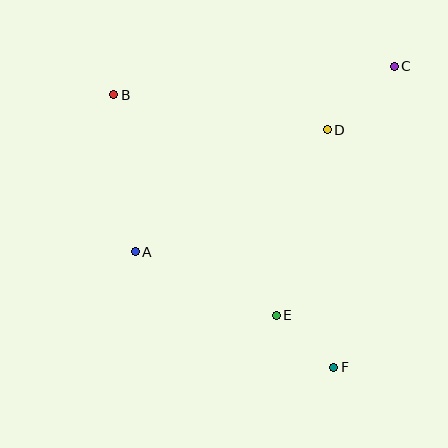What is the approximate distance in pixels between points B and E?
The distance between B and E is approximately 274 pixels.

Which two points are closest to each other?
Points E and F are closest to each other.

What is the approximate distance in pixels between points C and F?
The distance between C and F is approximately 307 pixels.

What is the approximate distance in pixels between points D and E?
The distance between D and E is approximately 192 pixels.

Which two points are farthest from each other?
Points B and F are farthest from each other.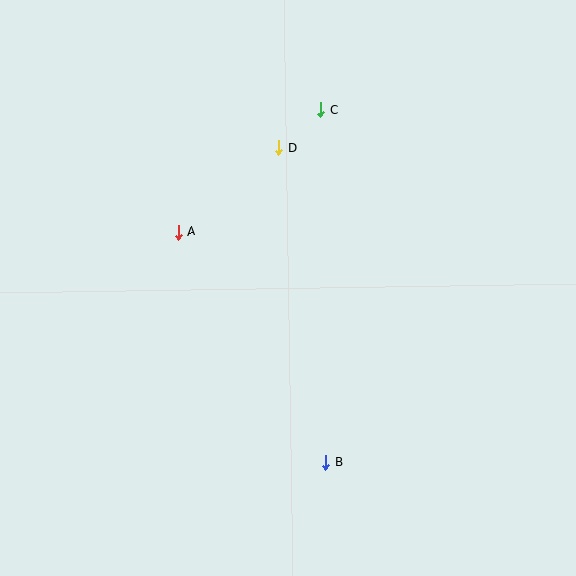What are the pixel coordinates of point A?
Point A is at (179, 232).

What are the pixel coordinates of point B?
Point B is at (326, 463).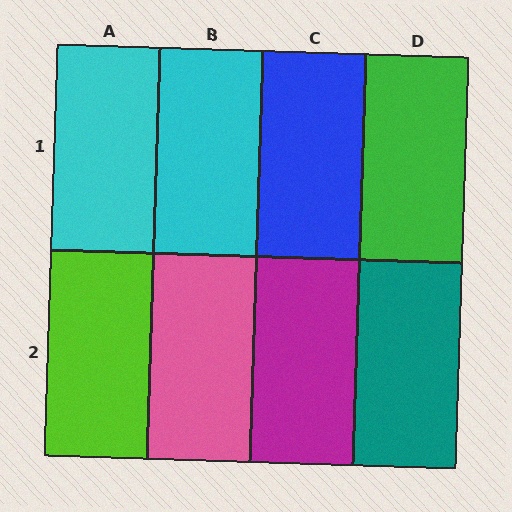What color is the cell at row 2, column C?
Magenta.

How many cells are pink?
1 cell is pink.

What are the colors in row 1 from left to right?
Cyan, cyan, blue, green.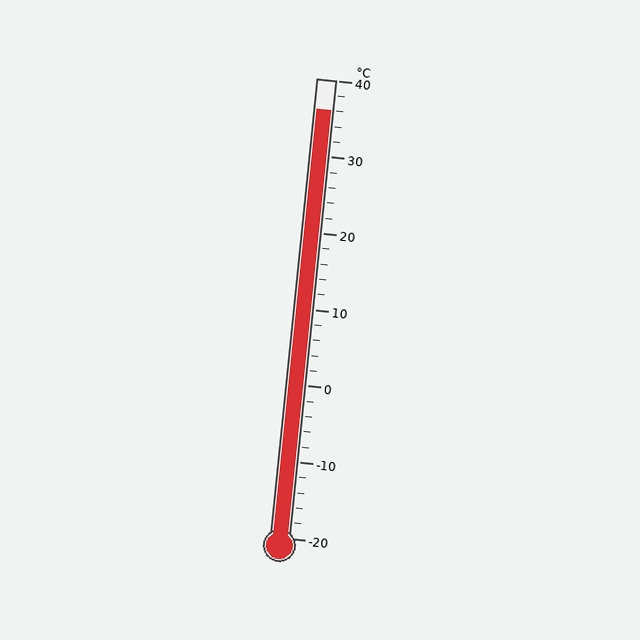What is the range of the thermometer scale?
The thermometer scale ranges from -20°C to 40°C.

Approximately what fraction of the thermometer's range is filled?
The thermometer is filled to approximately 95% of its range.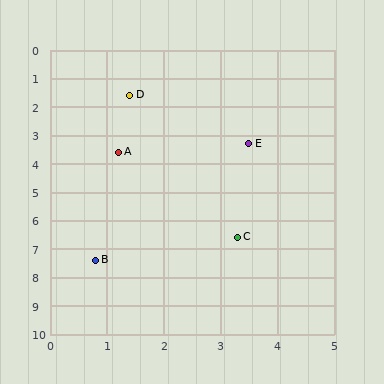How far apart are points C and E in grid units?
Points C and E are about 3.3 grid units apart.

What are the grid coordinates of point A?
Point A is at approximately (1.2, 3.6).